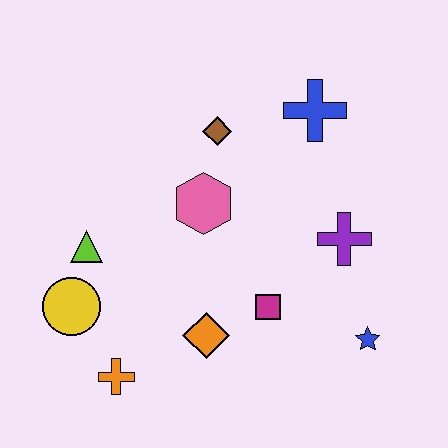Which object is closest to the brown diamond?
The pink hexagon is closest to the brown diamond.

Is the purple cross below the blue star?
No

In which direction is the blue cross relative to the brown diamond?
The blue cross is to the right of the brown diamond.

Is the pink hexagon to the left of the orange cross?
No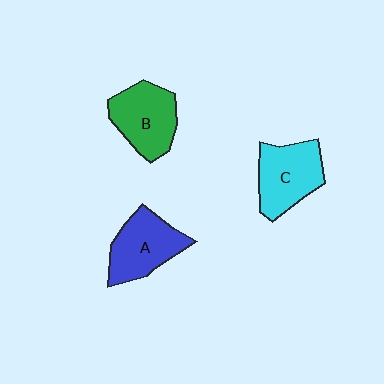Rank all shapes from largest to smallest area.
From largest to smallest: C (cyan), B (green), A (blue).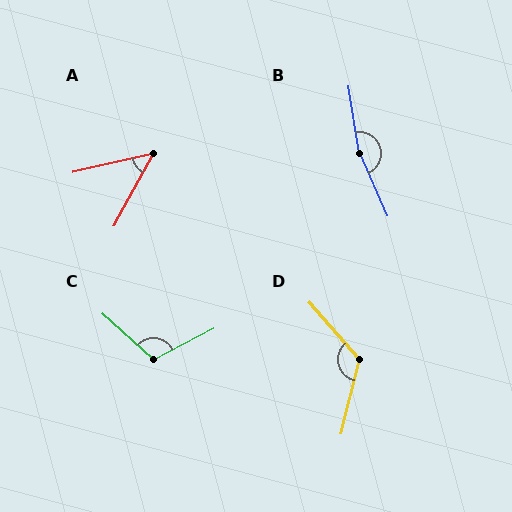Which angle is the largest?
B, at approximately 165 degrees.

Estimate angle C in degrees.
Approximately 110 degrees.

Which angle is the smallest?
A, at approximately 49 degrees.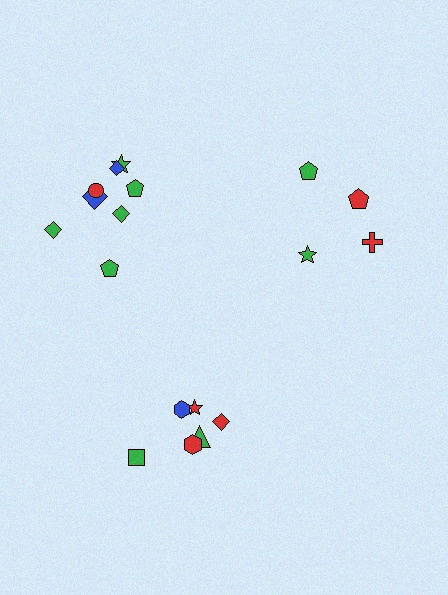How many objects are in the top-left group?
There are 8 objects.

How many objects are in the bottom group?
There are 6 objects.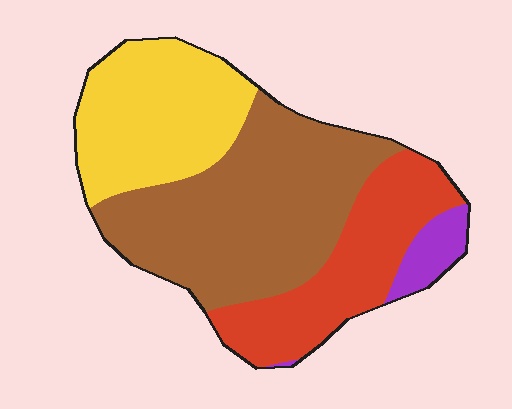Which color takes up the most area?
Brown, at roughly 45%.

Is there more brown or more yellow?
Brown.